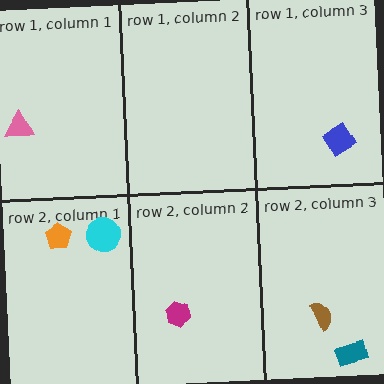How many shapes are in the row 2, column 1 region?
2.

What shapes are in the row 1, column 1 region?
The pink triangle.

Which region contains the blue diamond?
The row 1, column 3 region.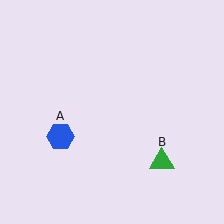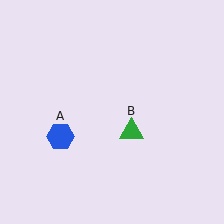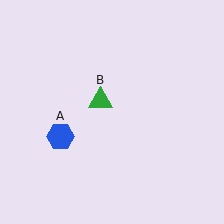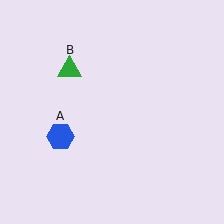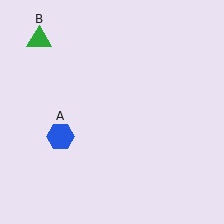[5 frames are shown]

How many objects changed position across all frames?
1 object changed position: green triangle (object B).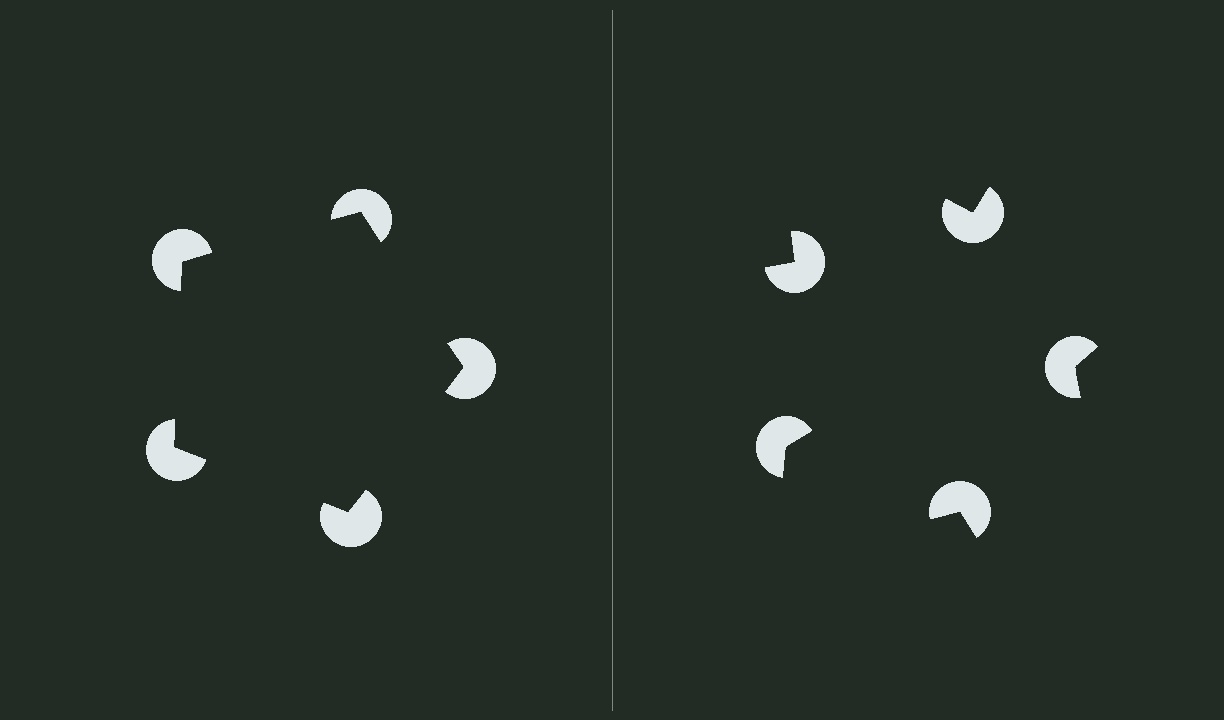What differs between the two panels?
The pac-man discs are positioned identically on both sides; only the wedge orientations differ. On the left they align to a pentagon; on the right they are misaligned.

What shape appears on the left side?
An illusory pentagon.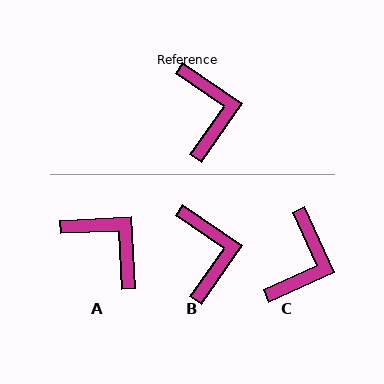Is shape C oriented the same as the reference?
No, it is off by about 31 degrees.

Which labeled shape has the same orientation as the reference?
B.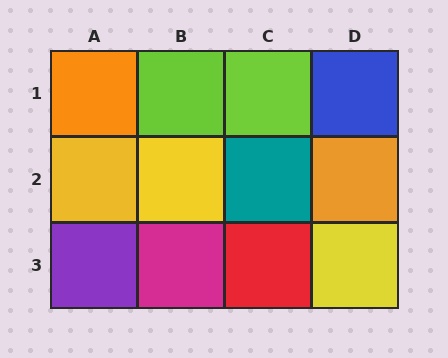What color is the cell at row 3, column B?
Magenta.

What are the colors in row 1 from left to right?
Orange, lime, lime, blue.